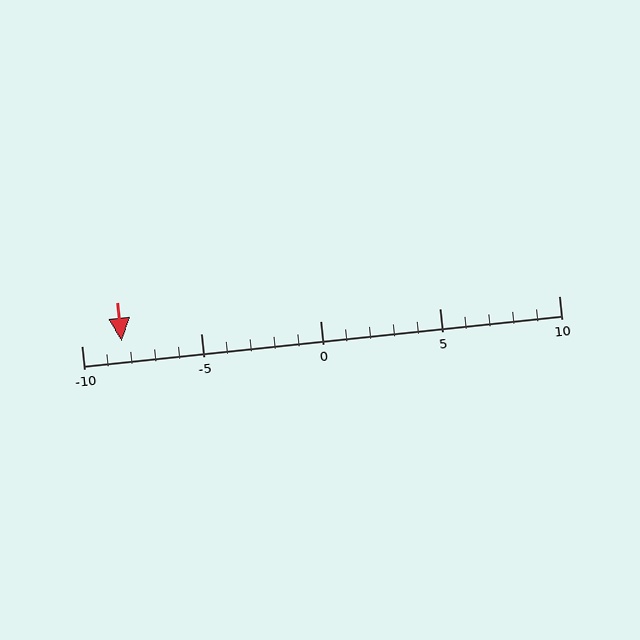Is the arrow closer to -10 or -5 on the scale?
The arrow is closer to -10.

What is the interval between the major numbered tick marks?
The major tick marks are spaced 5 units apart.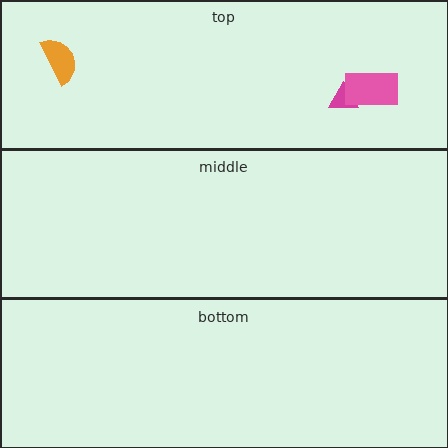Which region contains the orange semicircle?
The top region.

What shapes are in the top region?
The magenta triangle, the pink rectangle, the orange semicircle.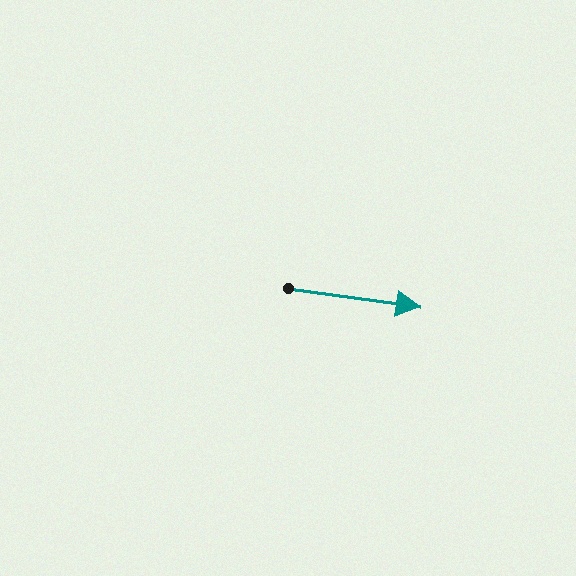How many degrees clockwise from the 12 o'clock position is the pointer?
Approximately 98 degrees.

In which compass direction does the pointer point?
East.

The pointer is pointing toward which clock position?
Roughly 3 o'clock.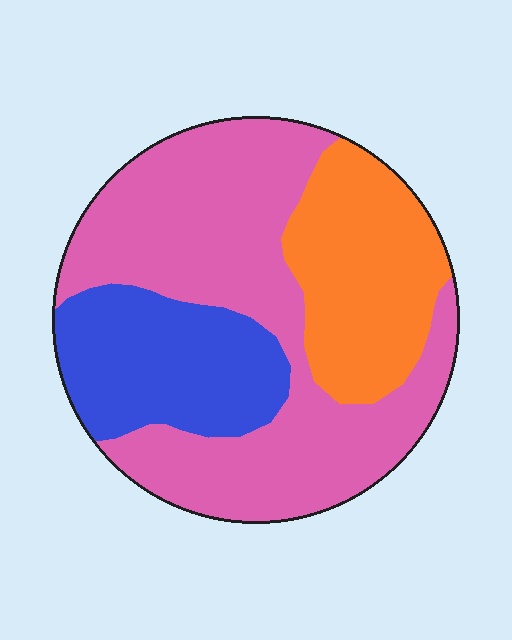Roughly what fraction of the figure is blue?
Blue takes up about one fifth (1/5) of the figure.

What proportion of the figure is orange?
Orange covers roughly 25% of the figure.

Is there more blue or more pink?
Pink.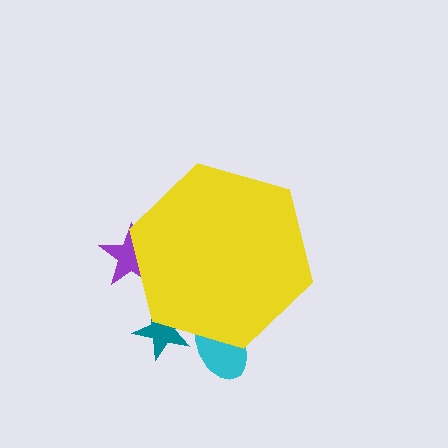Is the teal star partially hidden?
Yes, the teal star is partially hidden behind the yellow hexagon.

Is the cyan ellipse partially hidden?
Yes, the cyan ellipse is partially hidden behind the yellow hexagon.